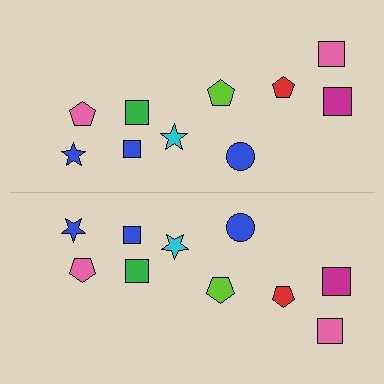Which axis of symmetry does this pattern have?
The pattern has a horizontal axis of symmetry running through the center of the image.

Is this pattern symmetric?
Yes, this pattern has bilateral (reflection) symmetry.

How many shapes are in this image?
There are 20 shapes in this image.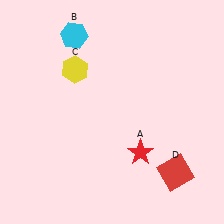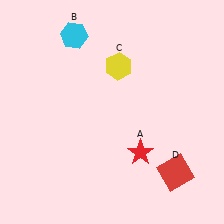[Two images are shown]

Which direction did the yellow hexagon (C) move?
The yellow hexagon (C) moved right.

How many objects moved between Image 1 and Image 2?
1 object moved between the two images.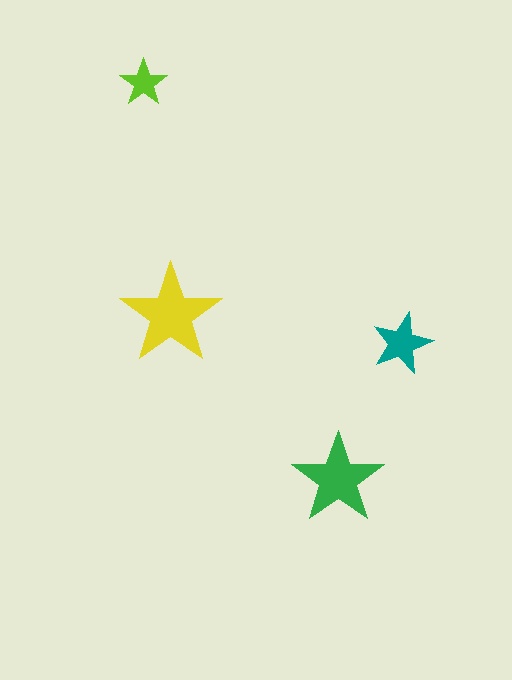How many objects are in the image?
There are 4 objects in the image.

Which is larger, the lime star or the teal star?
The teal one.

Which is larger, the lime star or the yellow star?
The yellow one.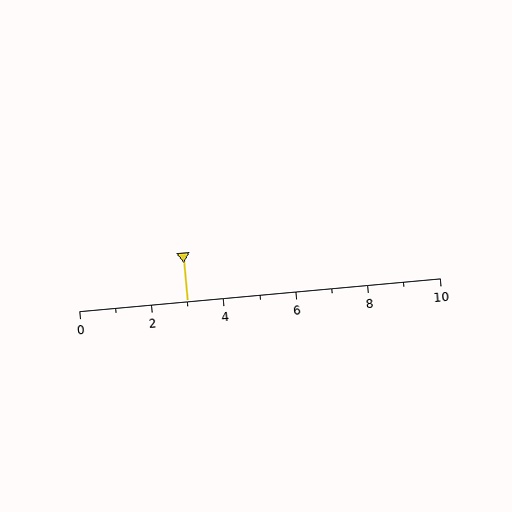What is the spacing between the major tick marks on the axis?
The major ticks are spaced 2 apart.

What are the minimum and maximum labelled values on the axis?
The axis runs from 0 to 10.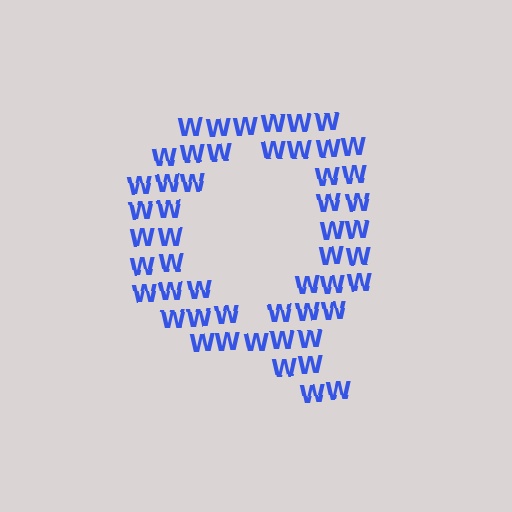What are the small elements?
The small elements are letter W's.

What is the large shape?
The large shape is the letter Q.